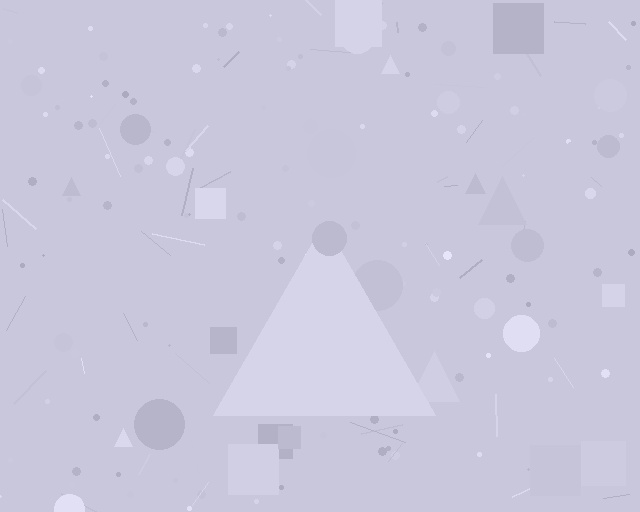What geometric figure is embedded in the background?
A triangle is embedded in the background.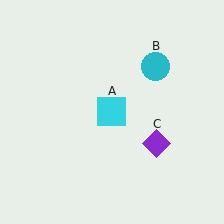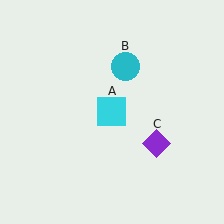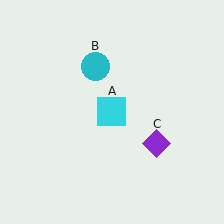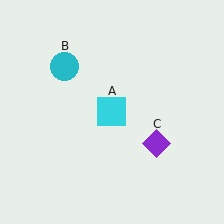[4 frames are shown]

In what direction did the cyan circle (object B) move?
The cyan circle (object B) moved left.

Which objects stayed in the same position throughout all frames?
Cyan square (object A) and purple diamond (object C) remained stationary.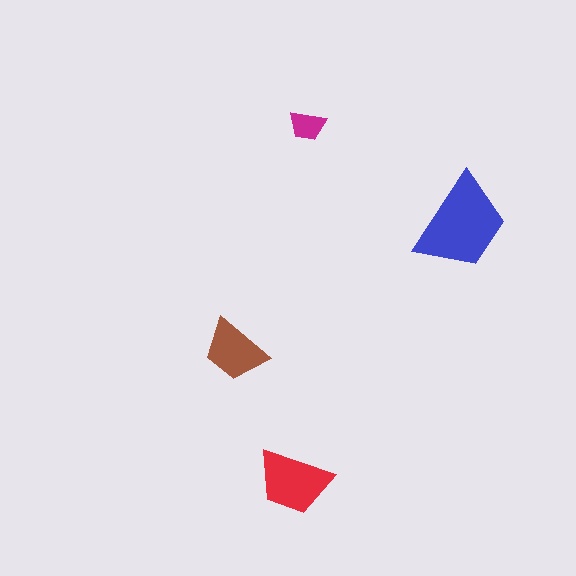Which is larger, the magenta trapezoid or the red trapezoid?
The red one.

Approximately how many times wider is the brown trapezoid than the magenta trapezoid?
About 1.5 times wider.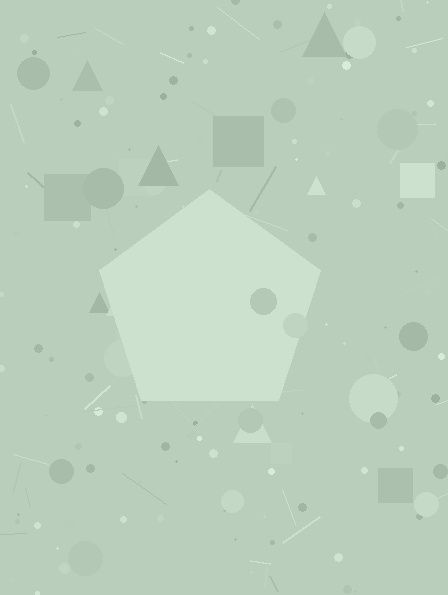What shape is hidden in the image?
A pentagon is hidden in the image.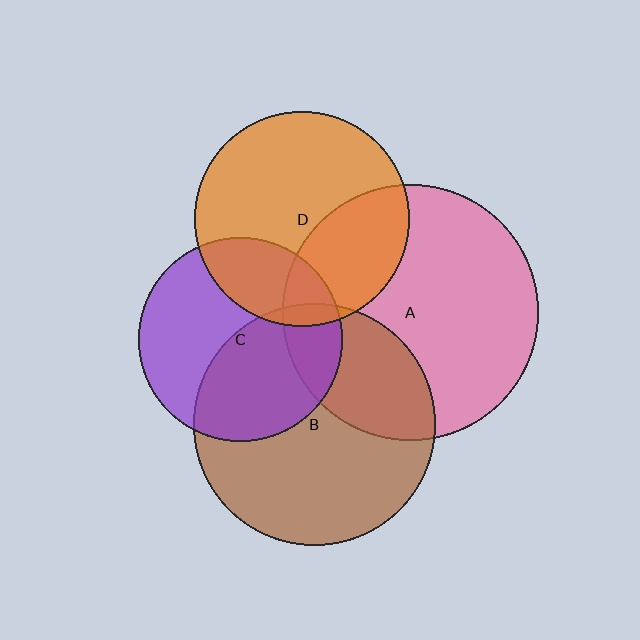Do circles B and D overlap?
Yes.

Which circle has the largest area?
Circle A (pink).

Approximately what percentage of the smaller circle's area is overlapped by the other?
Approximately 5%.